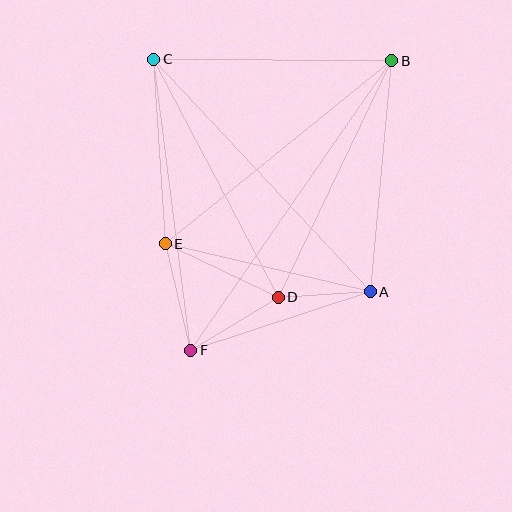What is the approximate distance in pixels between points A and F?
The distance between A and F is approximately 189 pixels.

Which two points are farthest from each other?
Points B and F are farthest from each other.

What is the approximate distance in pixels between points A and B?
The distance between A and B is approximately 232 pixels.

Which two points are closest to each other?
Points A and D are closest to each other.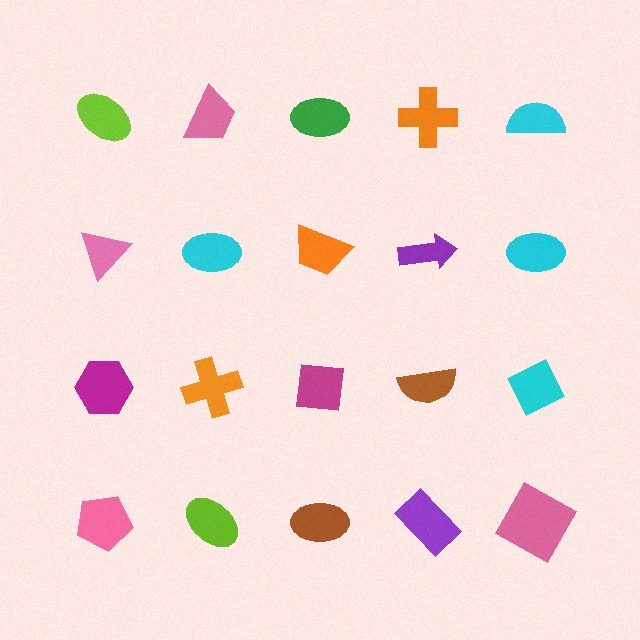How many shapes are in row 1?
5 shapes.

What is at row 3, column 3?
A magenta square.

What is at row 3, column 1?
A magenta hexagon.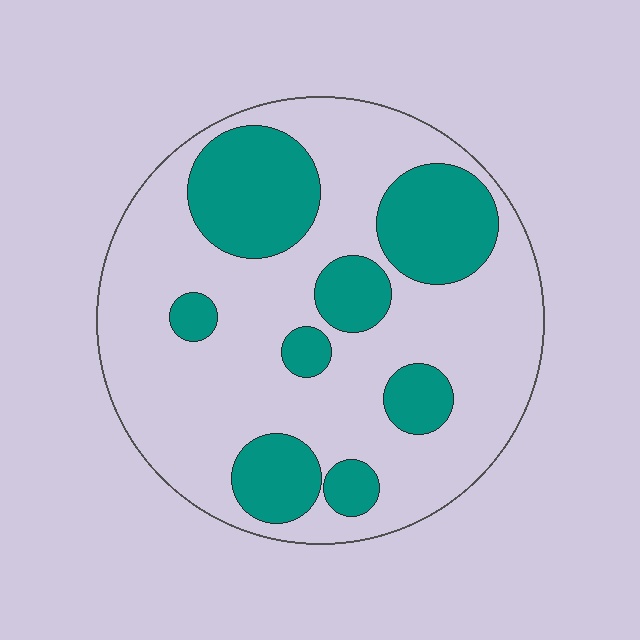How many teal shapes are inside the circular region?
8.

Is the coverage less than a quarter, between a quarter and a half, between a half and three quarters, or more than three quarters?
Between a quarter and a half.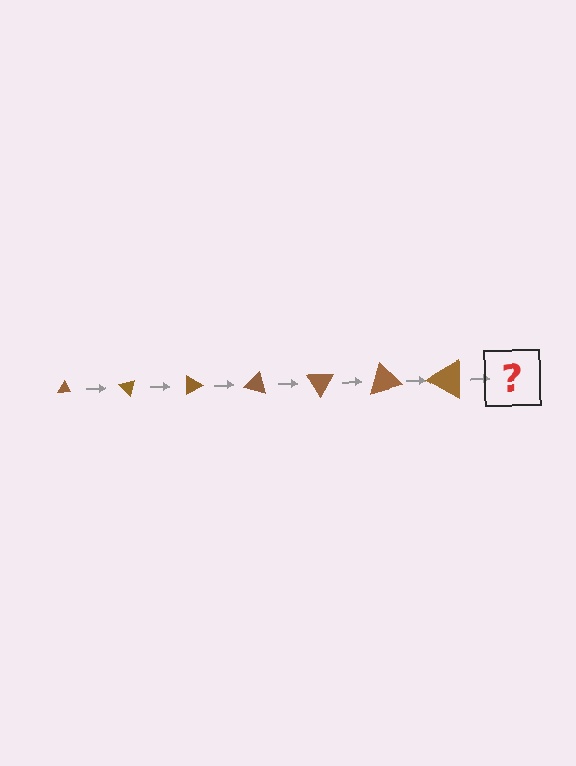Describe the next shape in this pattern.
It should be a triangle, larger than the previous one and rotated 315 degrees from the start.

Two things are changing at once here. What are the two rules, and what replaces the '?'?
The two rules are that the triangle grows larger each step and it rotates 45 degrees each step. The '?' should be a triangle, larger than the previous one and rotated 315 degrees from the start.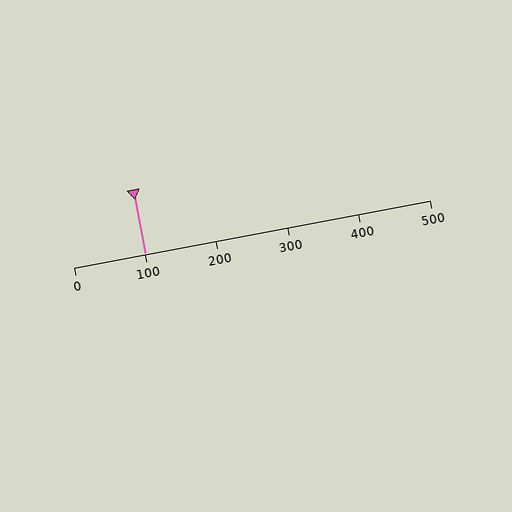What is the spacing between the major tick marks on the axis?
The major ticks are spaced 100 apart.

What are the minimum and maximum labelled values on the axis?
The axis runs from 0 to 500.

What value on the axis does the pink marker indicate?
The marker indicates approximately 100.